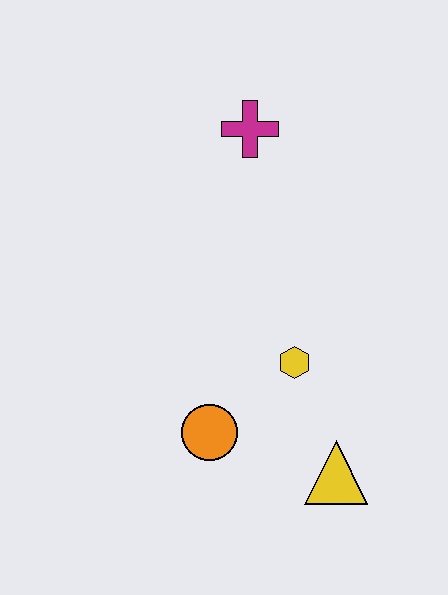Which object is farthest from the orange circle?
The magenta cross is farthest from the orange circle.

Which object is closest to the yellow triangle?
The yellow hexagon is closest to the yellow triangle.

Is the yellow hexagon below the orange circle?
No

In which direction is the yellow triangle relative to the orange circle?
The yellow triangle is to the right of the orange circle.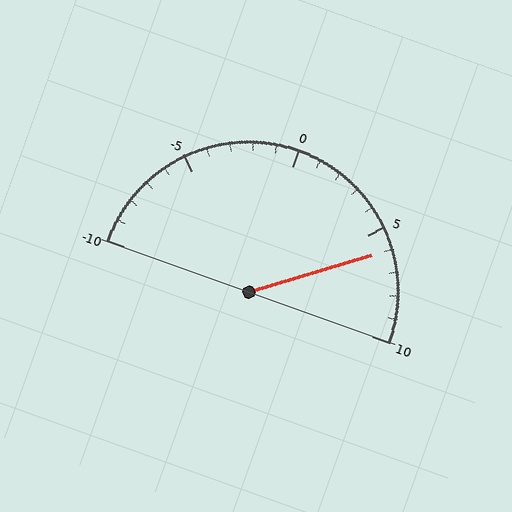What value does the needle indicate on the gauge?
The needle indicates approximately 6.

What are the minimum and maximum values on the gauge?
The gauge ranges from -10 to 10.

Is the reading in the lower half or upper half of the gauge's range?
The reading is in the upper half of the range (-10 to 10).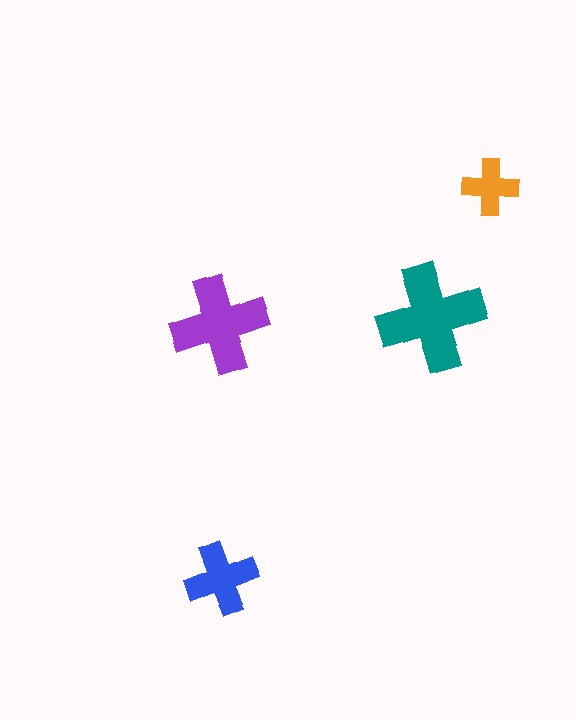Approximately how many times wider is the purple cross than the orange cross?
About 1.5 times wider.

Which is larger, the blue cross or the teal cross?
The teal one.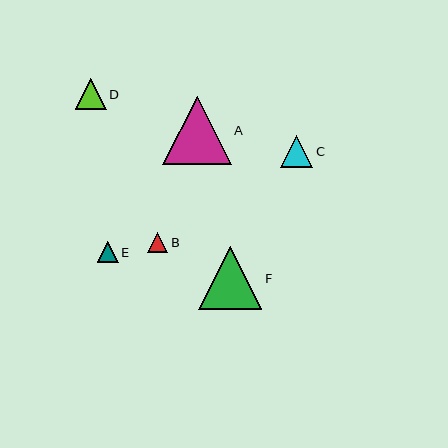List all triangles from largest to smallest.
From largest to smallest: A, F, C, D, E, B.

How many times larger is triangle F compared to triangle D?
Triangle F is approximately 2.0 times the size of triangle D.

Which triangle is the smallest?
Triangle B is the smallest with a size of approximately 20 pixels.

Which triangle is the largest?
Triangle A is the largest with a size of approximately 69 pixels.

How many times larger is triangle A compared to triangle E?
Triangle A is approximately 3.3 times the size of triangle E.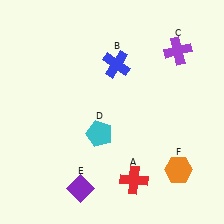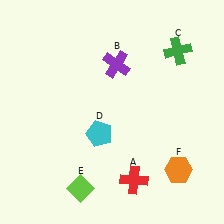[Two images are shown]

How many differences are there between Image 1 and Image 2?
There are 3 differences between the two images.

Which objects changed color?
B changed from blue to purple. C changed from purple to green. E changed from purple to lime.